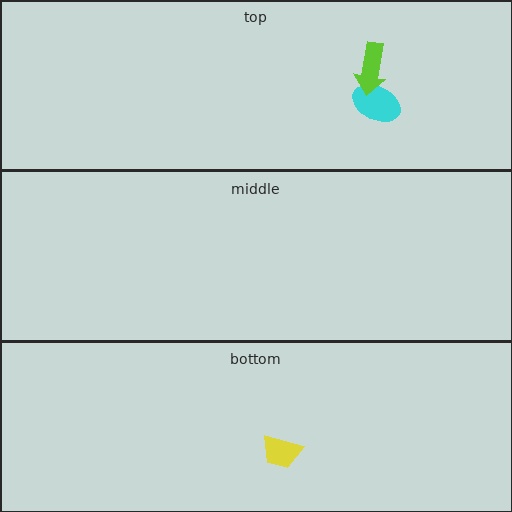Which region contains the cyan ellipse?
The top region.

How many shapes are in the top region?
2.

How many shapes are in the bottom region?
1.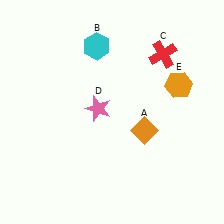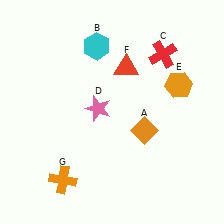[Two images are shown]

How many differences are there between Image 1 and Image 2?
There are 2 differences between the two images.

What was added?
A red triangle (F), an orange cross (G) were added in Image 2.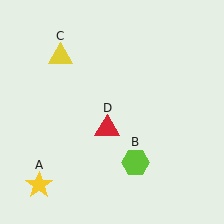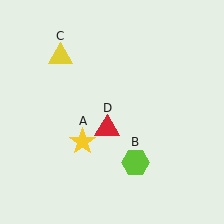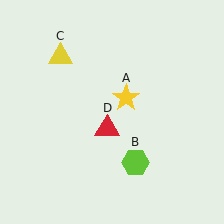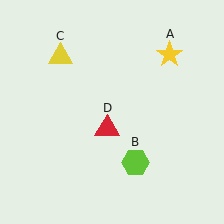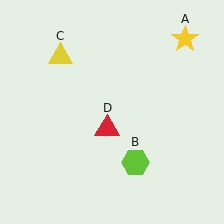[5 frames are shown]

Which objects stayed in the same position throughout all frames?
Lime hexagon (object B) and yellow triangle (object C) and red triangle (object D) remained stationary.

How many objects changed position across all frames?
1 object changed position: yellow star (object A).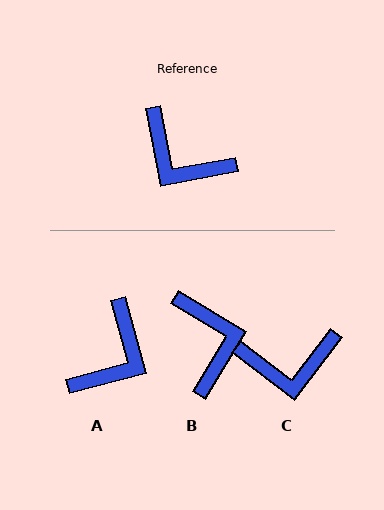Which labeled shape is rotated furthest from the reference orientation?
B, about 138 degrees away.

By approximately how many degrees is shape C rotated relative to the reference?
Approximately 42 degrees counter-clockwise.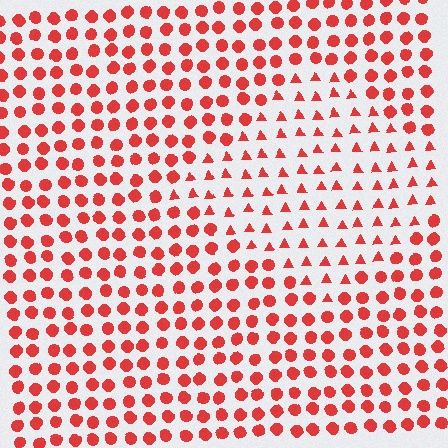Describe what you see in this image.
The image is filled with small red elements arranged in a uniform grid. A diamond-shaped region contains triangles, while the surrounding area contains circles. The boundary is defined purely by the change in element shape.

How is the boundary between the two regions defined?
The boundary is defined by a change in element shape: triangles inside vs. circles outside. All elements share the same color and spacing.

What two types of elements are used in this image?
The image uses triangles inside the diamond region and circles outside it.